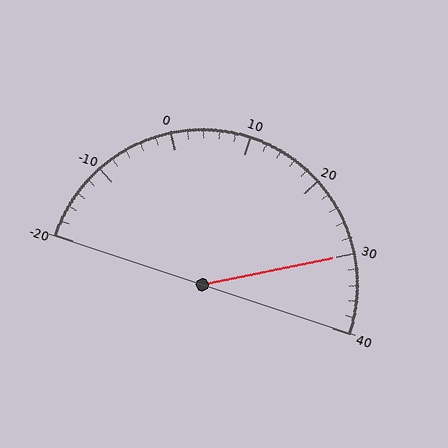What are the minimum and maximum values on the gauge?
The gauge ranges from -20 to 40.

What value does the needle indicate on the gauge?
The needle indicates approximately 30.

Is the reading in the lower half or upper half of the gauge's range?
The reading is in the upper half of the range (-20 to 40).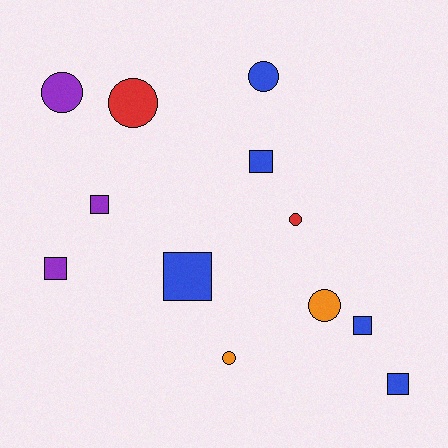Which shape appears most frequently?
Square, with 6 objects.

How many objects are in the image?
There are 12 objects.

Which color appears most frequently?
Blue, with 5 objects.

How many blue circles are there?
There is 1 blue circle.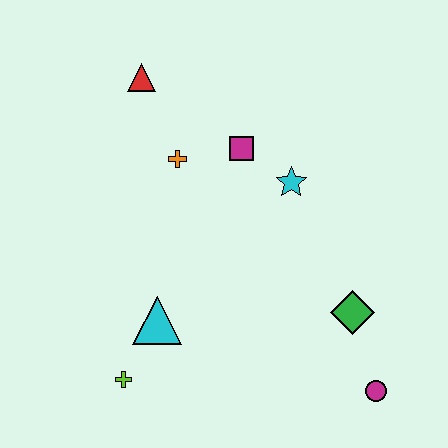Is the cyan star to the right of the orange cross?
Yes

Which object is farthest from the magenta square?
The magenta circle is farthest from the magenta square.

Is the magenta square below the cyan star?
No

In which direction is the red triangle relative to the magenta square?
The red triangle is to the left of the magenta square.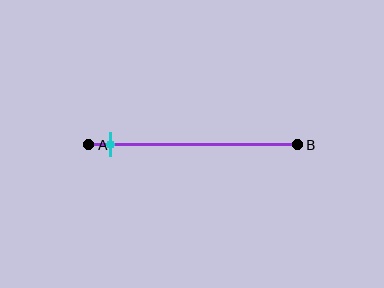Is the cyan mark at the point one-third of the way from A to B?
No, the mark is at about 10% from A, not at the 33% one-third point.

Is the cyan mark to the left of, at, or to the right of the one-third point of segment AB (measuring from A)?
The cyan mark is to the left of the one-third point of segment AB.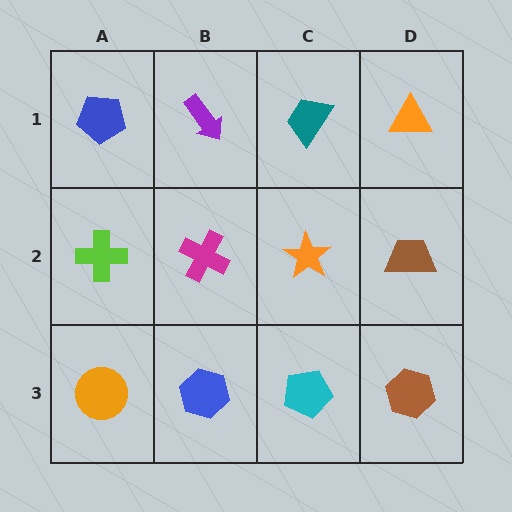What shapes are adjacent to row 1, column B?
A magenta cross (row 2, column B), a blue pentagon (row 1, column A), a teal trapezoid (row 1, column C).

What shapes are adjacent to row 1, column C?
An orange star (row 2, column C), a purple arrow (row 1, column B), an orange triangle (row 1, column D).